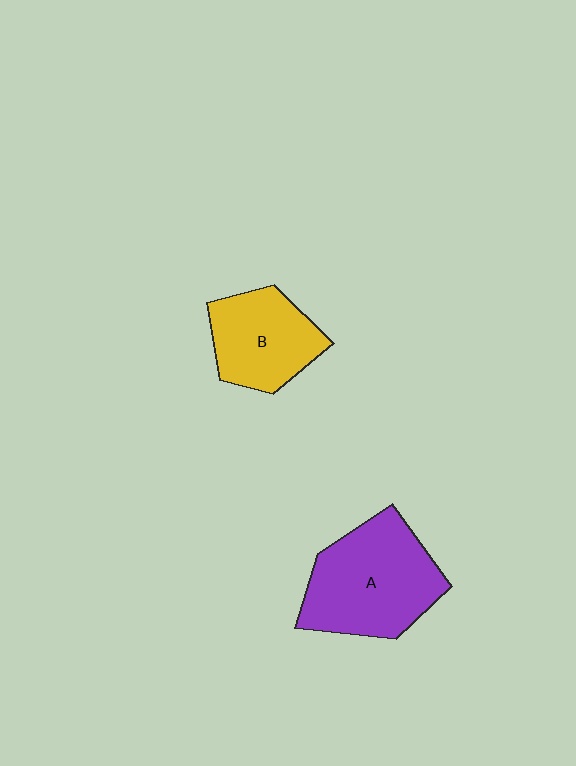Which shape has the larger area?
Shape A (purple).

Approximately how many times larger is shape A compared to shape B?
Approximately 1.4 times.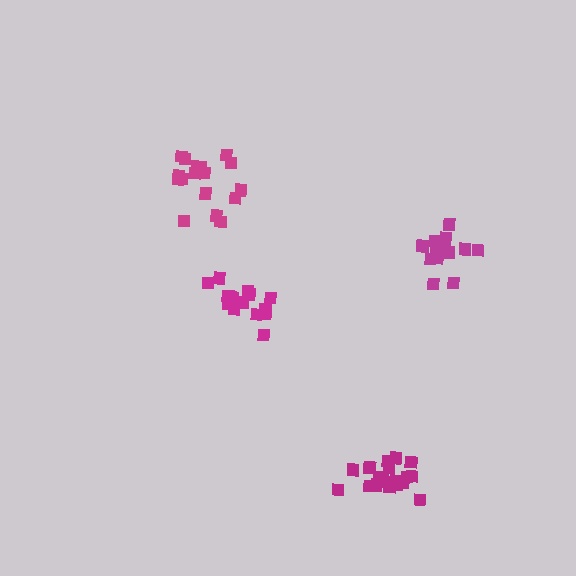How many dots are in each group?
Group 1: 14 dots, Group 2: 17 dots, Group 3: 15 dots, Group 4: 20 dots (66 total).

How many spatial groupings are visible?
There are 4 spatial groupings.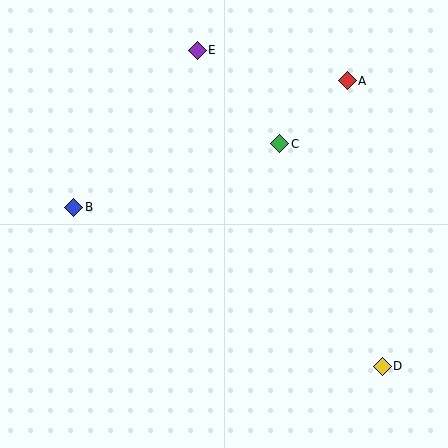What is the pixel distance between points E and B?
The distance between E and B is 200 pixels.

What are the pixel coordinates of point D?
Point D is at (382, 366).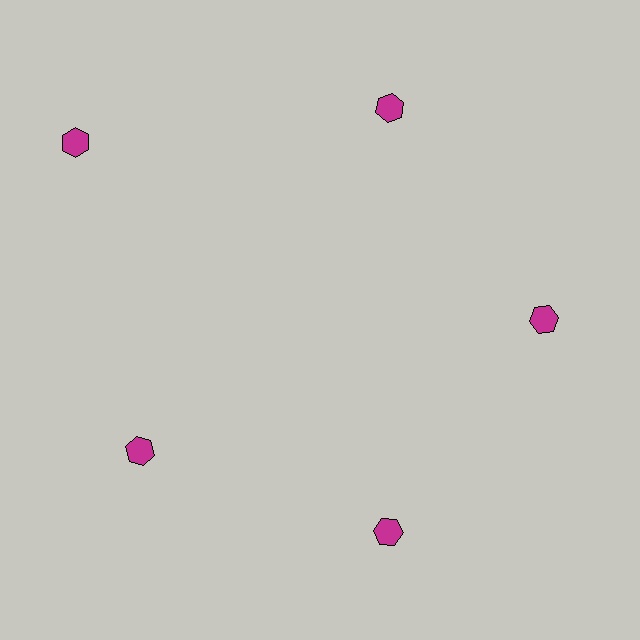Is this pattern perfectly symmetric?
No. The 5 magenta hexagons are arranged in a ring, but one element near the 10 o'clock position is pushed outward from the center, breaking the 5-fold rotational symmetry.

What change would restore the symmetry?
The symmetry would be restored by moving it inward, back onto the ring so that all 5 hexagons sit at equal angles and equal distance from the center.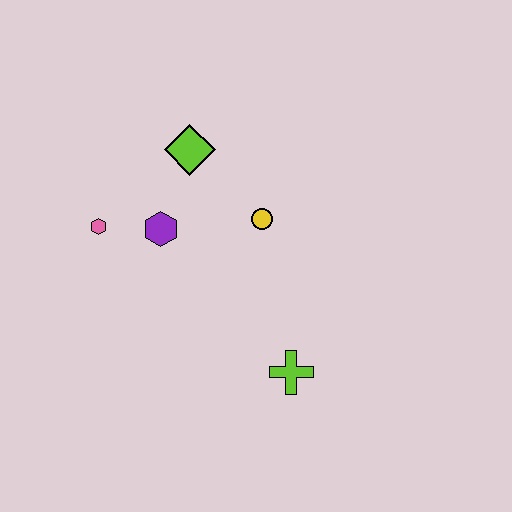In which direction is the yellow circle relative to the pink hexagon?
The yellow circle is to the right of the pink hexagon.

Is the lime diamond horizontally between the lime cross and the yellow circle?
No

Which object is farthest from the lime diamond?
The lime cross is farthest from the lime diamond.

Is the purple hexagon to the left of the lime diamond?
Yes